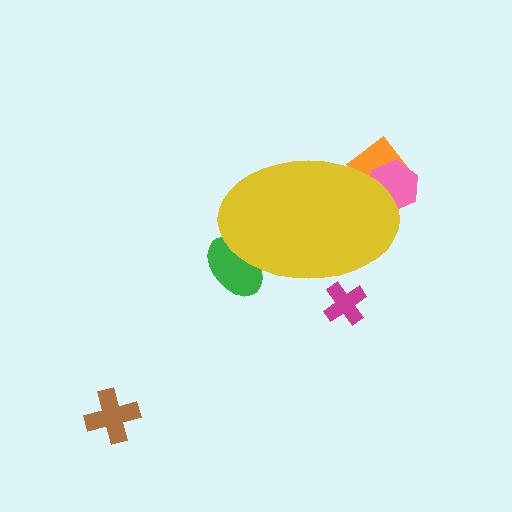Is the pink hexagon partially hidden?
Yes, the pink hexagon is partially hidden behind the yellow ellipse.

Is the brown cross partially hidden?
No, the brown cross is fully visible.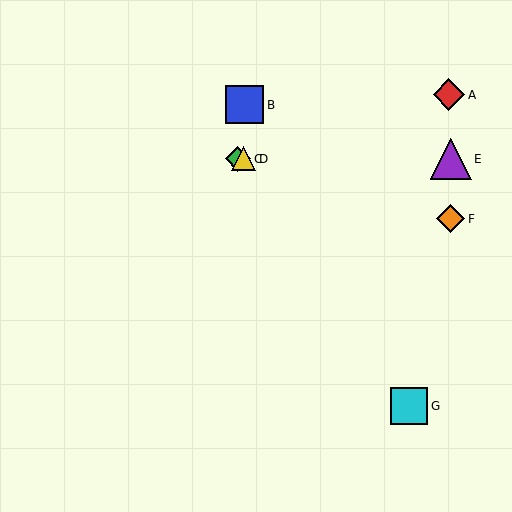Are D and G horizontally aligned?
No, D is at y≈159 and G is at y≈406.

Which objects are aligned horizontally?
Objects C, D, E are aligned horizontally.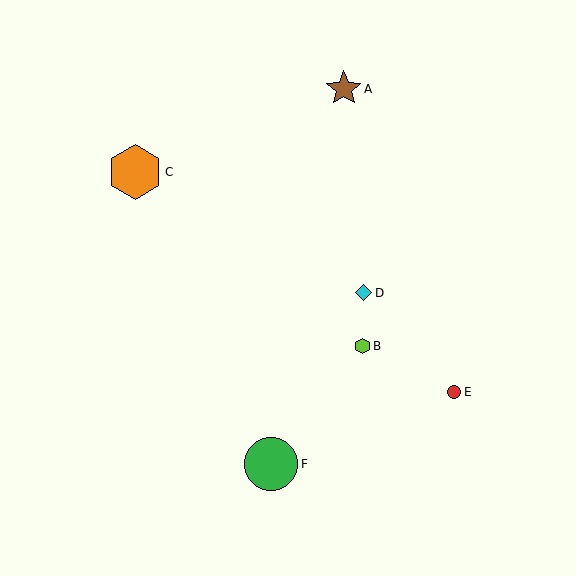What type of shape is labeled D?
Shape D is a cyan diamond.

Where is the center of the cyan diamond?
The center of the cyan diamond is at (363, 293).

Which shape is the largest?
The orange hexagon (labeled C) is the largest.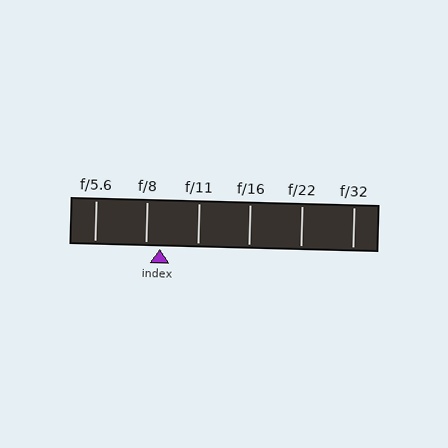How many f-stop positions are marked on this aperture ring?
There are 6 f-stop positions marked.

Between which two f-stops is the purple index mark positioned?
The index mark is between f/8 and f/11.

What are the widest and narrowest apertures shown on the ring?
The widest aperture shown is f/5.6 and the narrowest is f/32.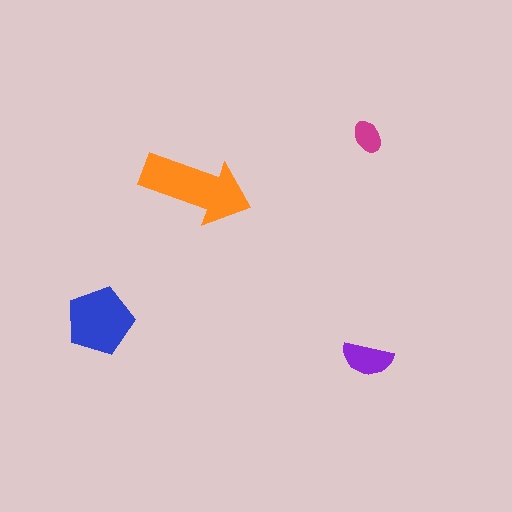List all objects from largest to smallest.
The orange arrow, the blue pentagon, the purple semicircle, the magenta ellipse.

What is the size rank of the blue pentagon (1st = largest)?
2nd.